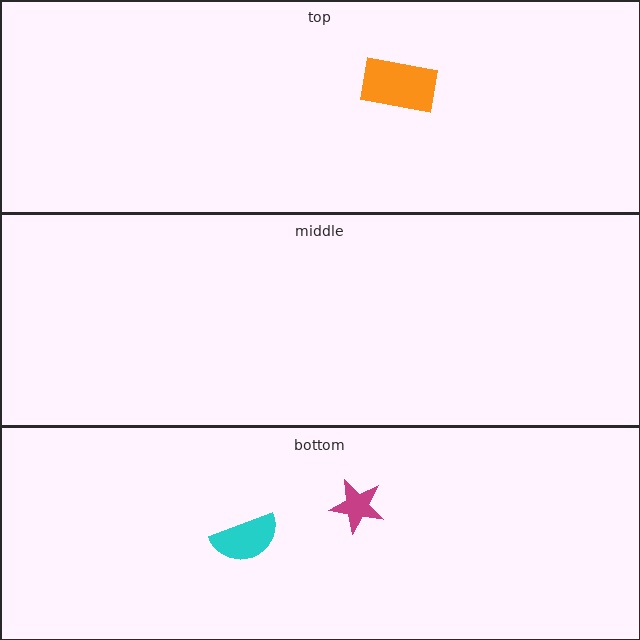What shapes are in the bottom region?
The cyan semicircle, the magenta star.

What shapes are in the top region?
The orange rectangle.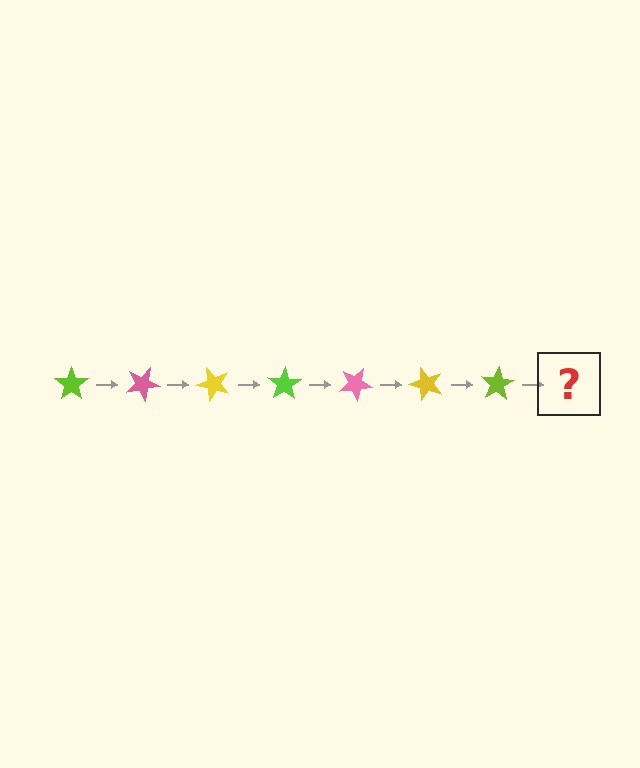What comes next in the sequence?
The next element should be a pink star, rotated 175 degrees from the start.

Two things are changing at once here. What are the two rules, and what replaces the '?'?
The two rules are that it rotates 25 degrees each step and the color cycles through lime, pink, and yellow. The '?' should be a pink star, rotated 175 degrees from the start.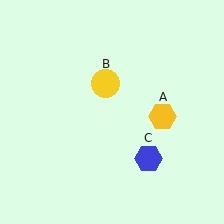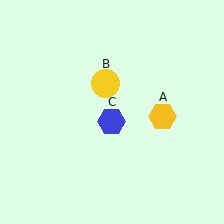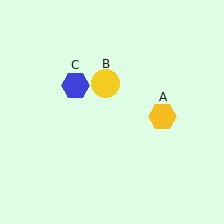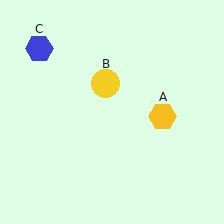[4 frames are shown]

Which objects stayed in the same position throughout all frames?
Yellow hexagon (object A) and yellow circle (object B) remained stationary.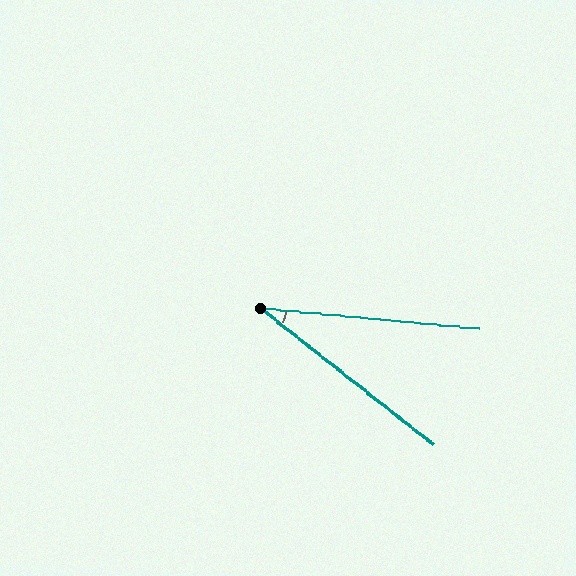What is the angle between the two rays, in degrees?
Approximately 33 degrees.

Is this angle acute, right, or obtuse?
It is acute.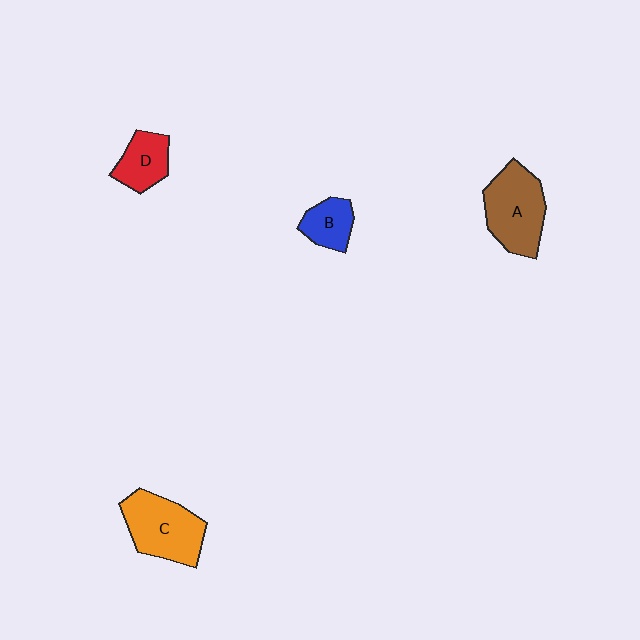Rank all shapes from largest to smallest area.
From largest to smallest: A (brown), C (orange), D (red), B (blue).